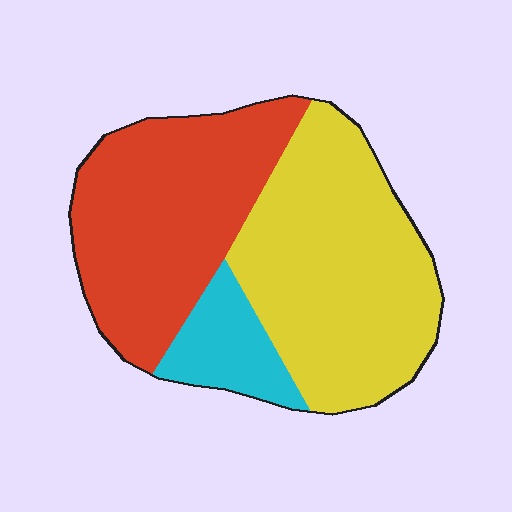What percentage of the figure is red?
Red covers around 40% of the figure.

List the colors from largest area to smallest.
From largest to smallest: yellow, red, cyan.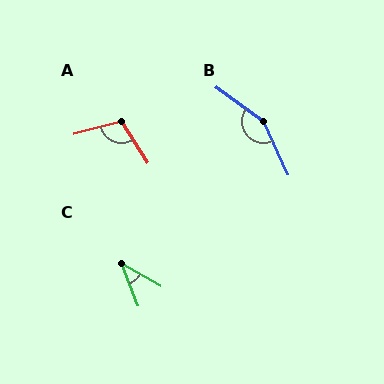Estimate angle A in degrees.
Approximately 107 degrees.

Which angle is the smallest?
C, at approximately 39 degrees.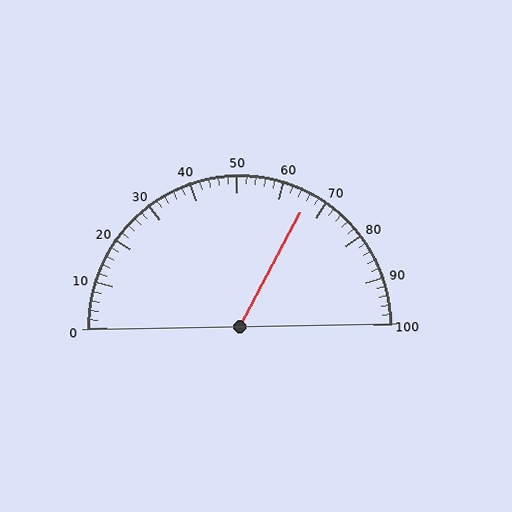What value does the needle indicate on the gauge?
The needle indicates approximately 66.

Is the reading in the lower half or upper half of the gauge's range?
The reading is in the upper half of the range (0 to 100).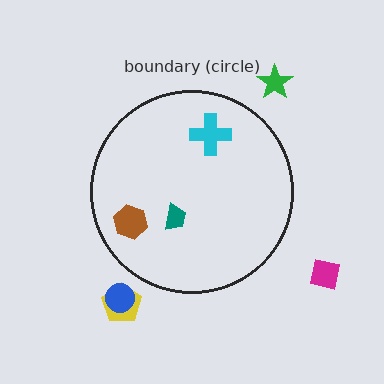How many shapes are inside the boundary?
3 inside, 4 outside.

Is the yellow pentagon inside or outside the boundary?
Outside.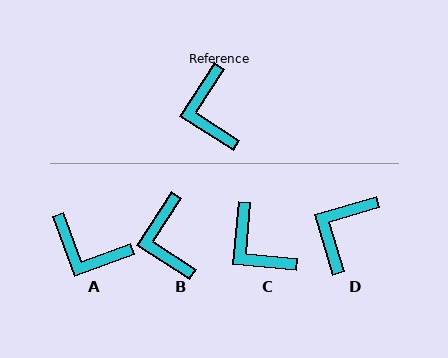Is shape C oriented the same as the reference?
No, it is off by about 28 degrees.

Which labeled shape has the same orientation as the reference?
B.